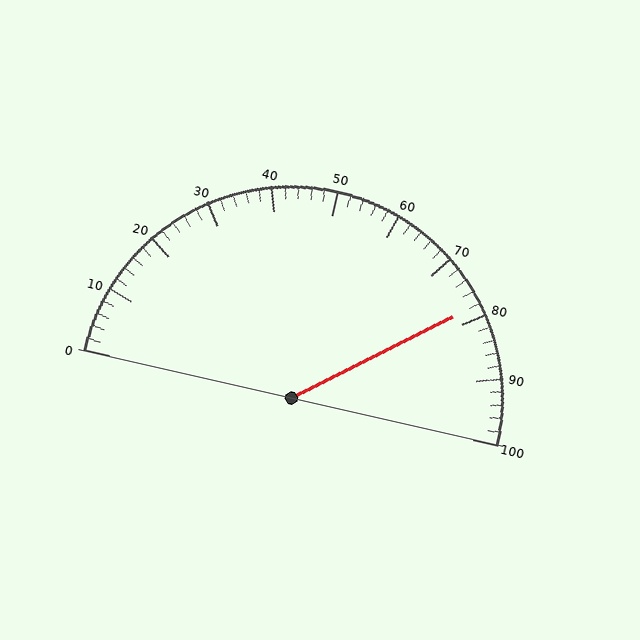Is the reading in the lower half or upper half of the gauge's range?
The reading is in the upper half of the range (0 to 100).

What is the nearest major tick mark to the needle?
The nearest major tick mark is 80.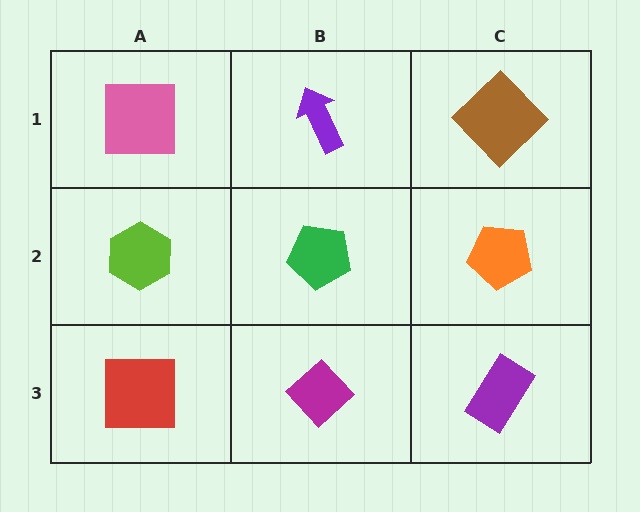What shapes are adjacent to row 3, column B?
A green pentagon (row 2, column B), a red square (row 3, column A), a purple rectangle (row 3, column C).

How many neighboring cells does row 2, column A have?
3.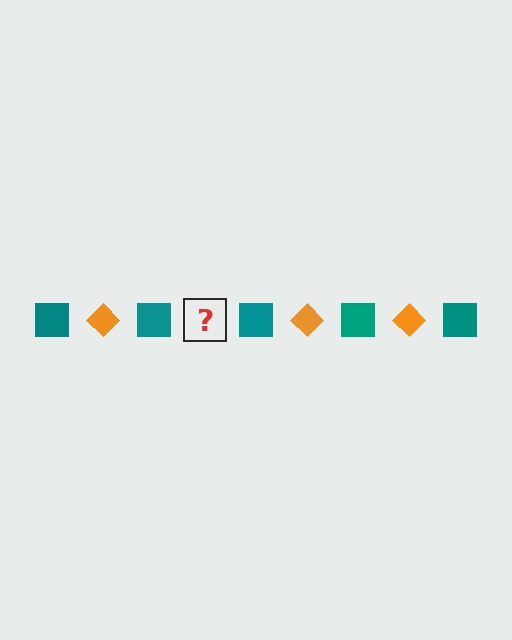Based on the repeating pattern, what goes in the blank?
The blank should be an orange diamond.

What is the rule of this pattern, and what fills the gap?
The rule is that the pattern alternates between teal square and orange diamond. The gap should be filled with an orange diamond.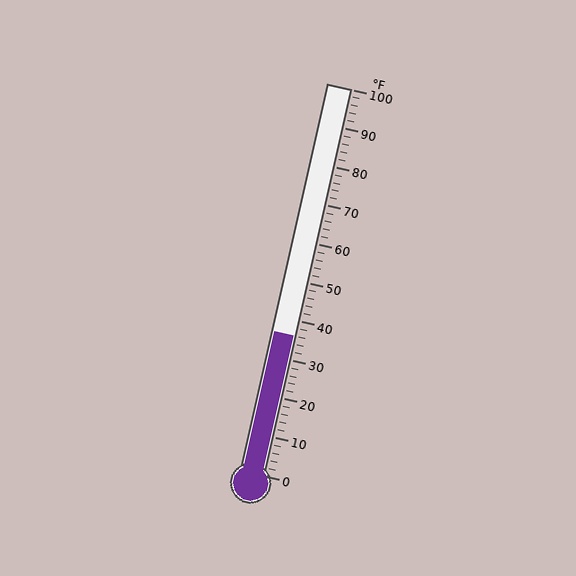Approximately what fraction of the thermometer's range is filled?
The thermometer is filled to approximately 35% of its range.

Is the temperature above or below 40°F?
The temperature is below 40°F.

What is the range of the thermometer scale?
The thermometer scale ranges from 0°F to 100°F.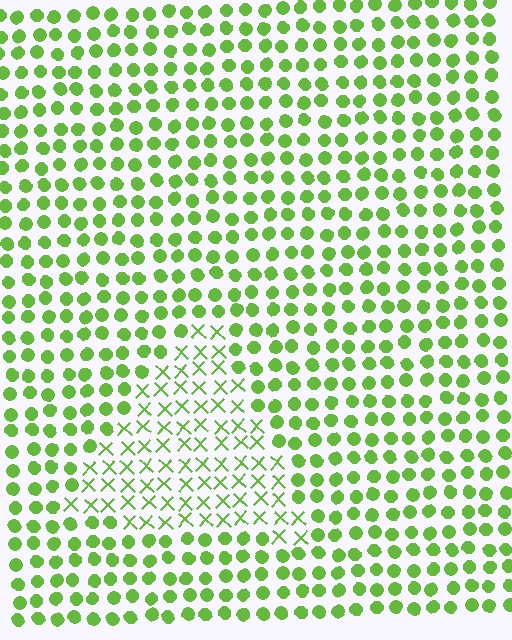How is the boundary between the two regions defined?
The boundary is defined by a change in element shape: X marks inside vs. circles outside. All elements share the same color and spacing.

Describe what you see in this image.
The image is filled with small lime elements arranged in a uniform grid. A triangle-shaped region contains X marks, while the surrounding area contains circles. The boundary is defined purely by the change in element shape.